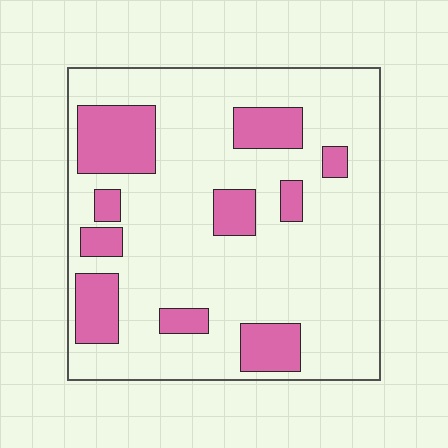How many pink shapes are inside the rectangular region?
10.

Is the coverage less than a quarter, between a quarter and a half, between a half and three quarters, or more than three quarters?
Less than a quarter.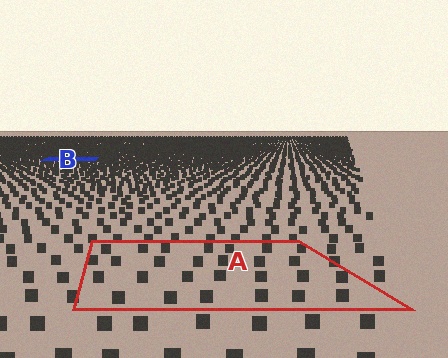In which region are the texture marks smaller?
The texture marks are smaller in region B, because it is farther away.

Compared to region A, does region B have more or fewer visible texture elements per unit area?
Region B has more texture elements per unit area — they are packed more densely because it is farther away.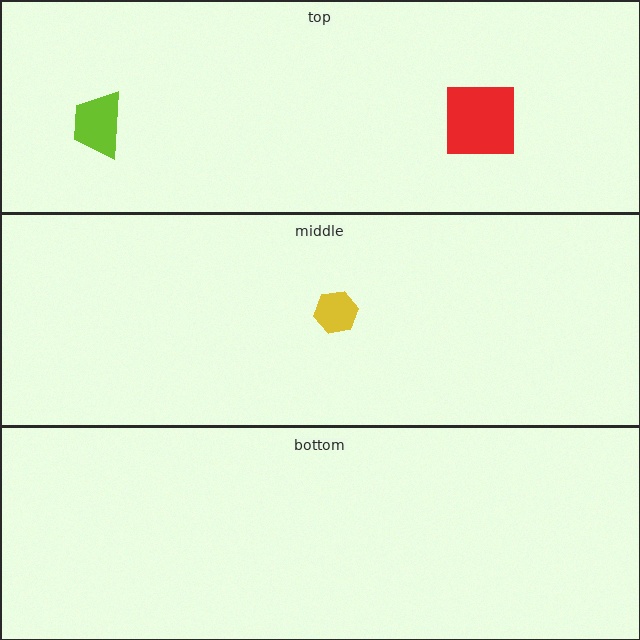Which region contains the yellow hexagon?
The middle region.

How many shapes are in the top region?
2.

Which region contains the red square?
The top region.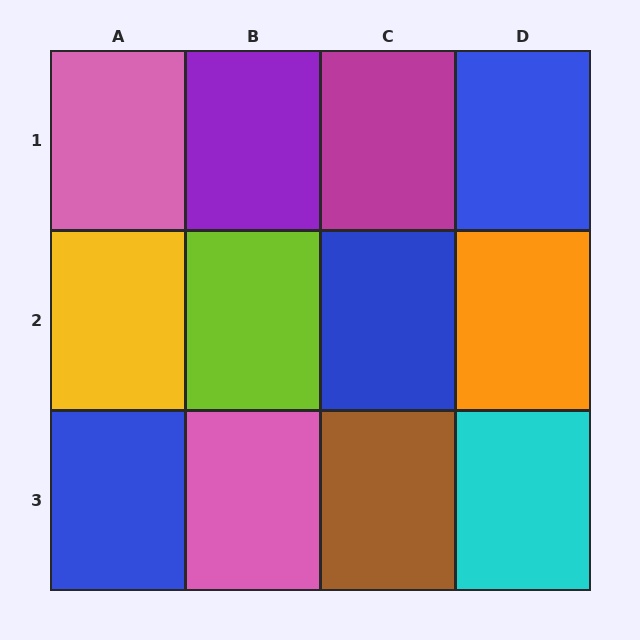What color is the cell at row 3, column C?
Brown.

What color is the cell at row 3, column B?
Pink.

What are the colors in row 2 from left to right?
Yellow, lime, blue, orange.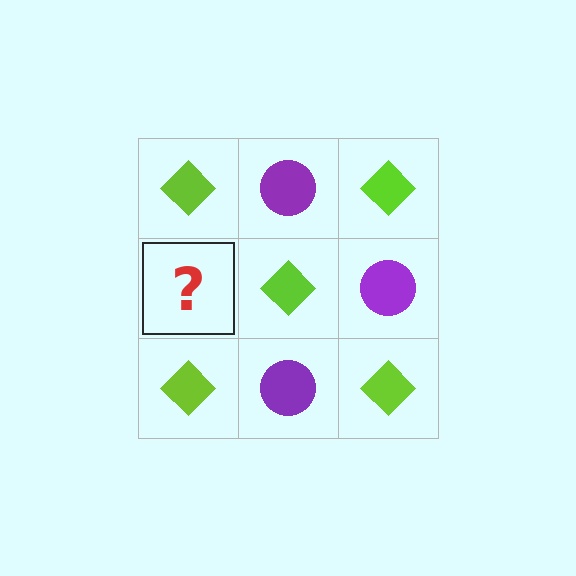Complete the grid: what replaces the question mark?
The question mark should be replaced with a purple circle.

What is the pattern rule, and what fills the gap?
The rule is that it alternates lime diamond and purple circle in a checkerboard pattern. The gap should be filled with a purple circle.